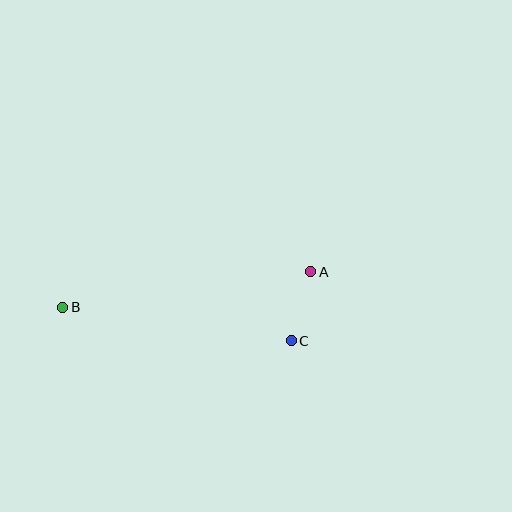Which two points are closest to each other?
Points A and C are closest to each other.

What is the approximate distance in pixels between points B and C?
The distance between B and C is approximately 231 pixels.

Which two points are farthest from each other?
Points A and B are farthest from each other.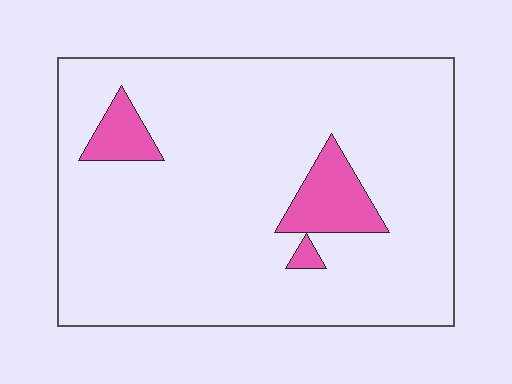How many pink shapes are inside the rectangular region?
3.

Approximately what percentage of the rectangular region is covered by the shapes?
Approximately 10%.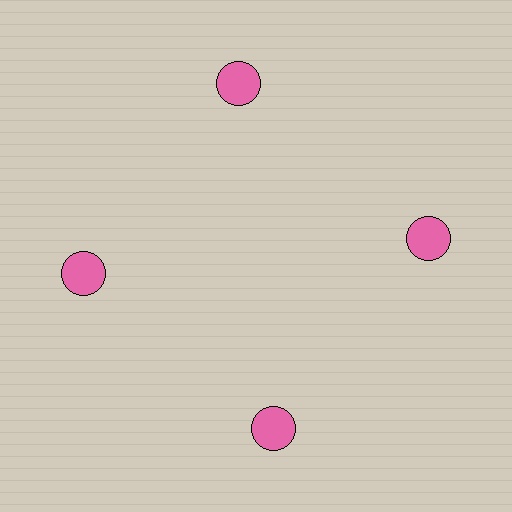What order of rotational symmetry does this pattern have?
This pattern has 4-fold rotational symmetry.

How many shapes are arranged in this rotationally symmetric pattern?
There are 4 shapes, arranged in 4 groups of 1.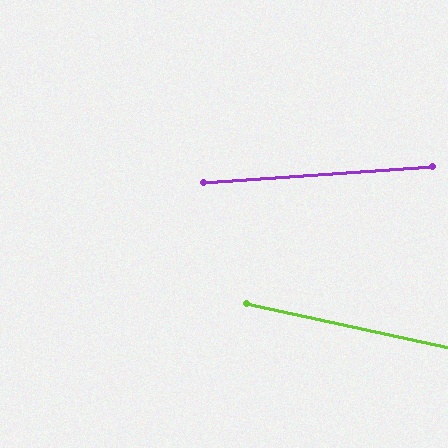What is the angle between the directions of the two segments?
Approximately 17 degrees.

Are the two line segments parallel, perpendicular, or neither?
Neither parallel nor perpendicular — they differ by about 17°.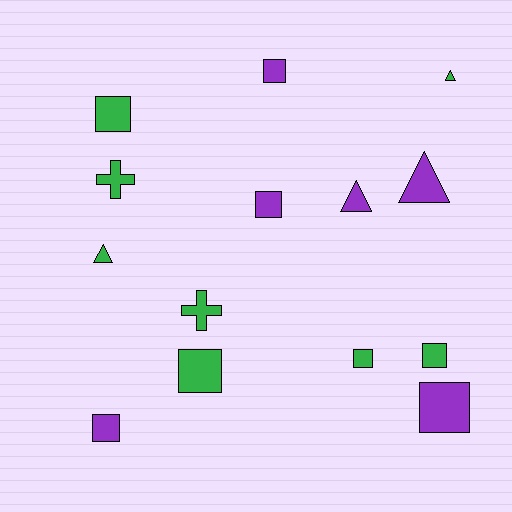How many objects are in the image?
There are 14 objects.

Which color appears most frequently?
Green, with 8 objects.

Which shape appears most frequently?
Square, with 8 objects.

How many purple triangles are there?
There are 2 purple triangles.